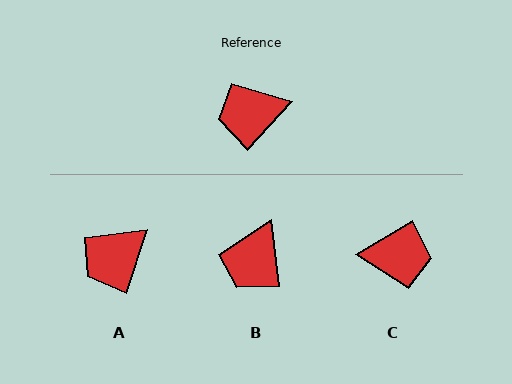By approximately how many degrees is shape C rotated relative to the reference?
Approximately 163 degrees counter-clockwise.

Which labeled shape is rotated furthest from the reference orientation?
C, about 163 degrees away.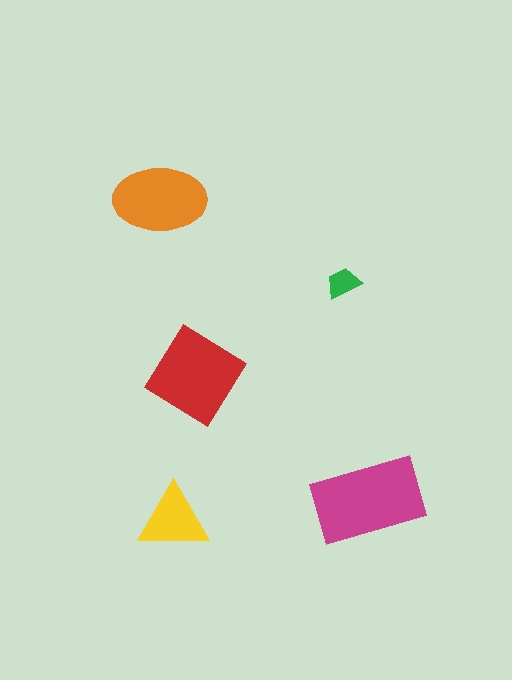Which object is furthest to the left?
The orange ellipse is leftmost.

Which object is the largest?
The magenta rectangle.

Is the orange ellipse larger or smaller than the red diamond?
Smaller.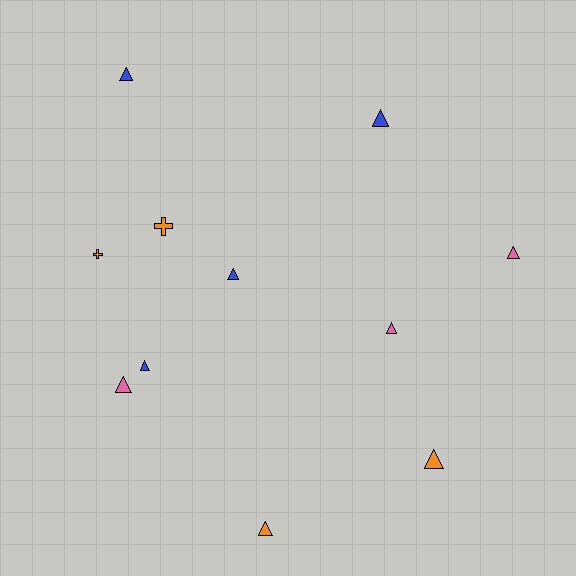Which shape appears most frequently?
Triangle, with 9 objects.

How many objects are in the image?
There are 11 objects.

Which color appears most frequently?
Orange, with 4 objects.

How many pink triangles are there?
There are 3 pink triangles.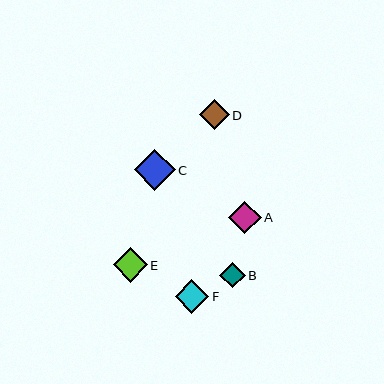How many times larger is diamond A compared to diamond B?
Diamond A is approximately 1.3 times the size of diamond B.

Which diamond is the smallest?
Diamond B is the smallest with a size of approximately 25 pixels.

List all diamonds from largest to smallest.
From largest to smallest: C, E, F, A, D, B.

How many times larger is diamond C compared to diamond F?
Diamond C is approximately 1.2 times the size of diamond F.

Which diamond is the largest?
Diamond C is the largest with a size of approximately 40 pixels.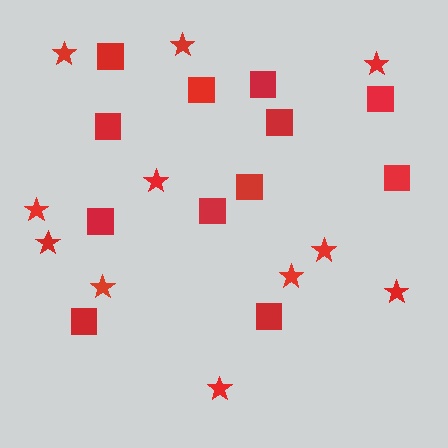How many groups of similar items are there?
There are 2 groups: one group of squares (12) and one group of stars (11).